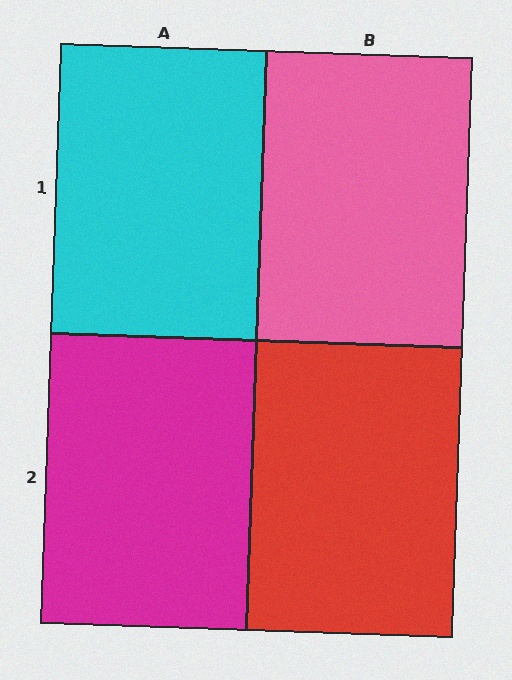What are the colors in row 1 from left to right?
Cyan, pink.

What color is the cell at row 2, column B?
Red.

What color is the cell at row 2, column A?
Magenta.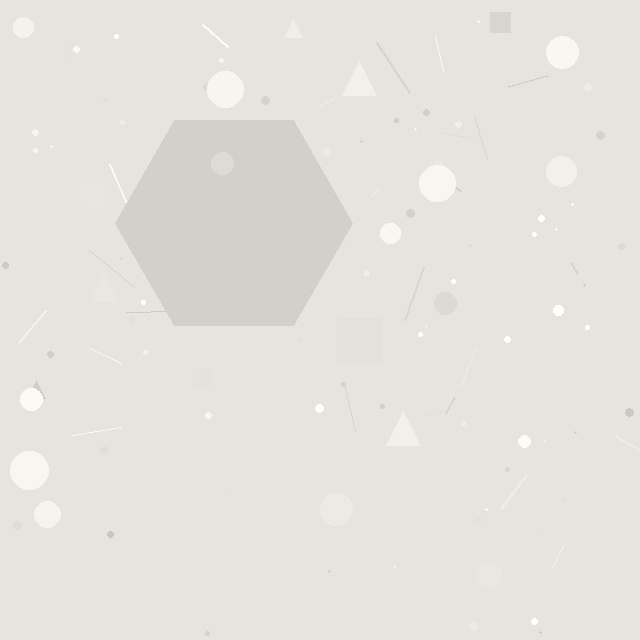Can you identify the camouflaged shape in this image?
The camouflaged shape is a hexagon.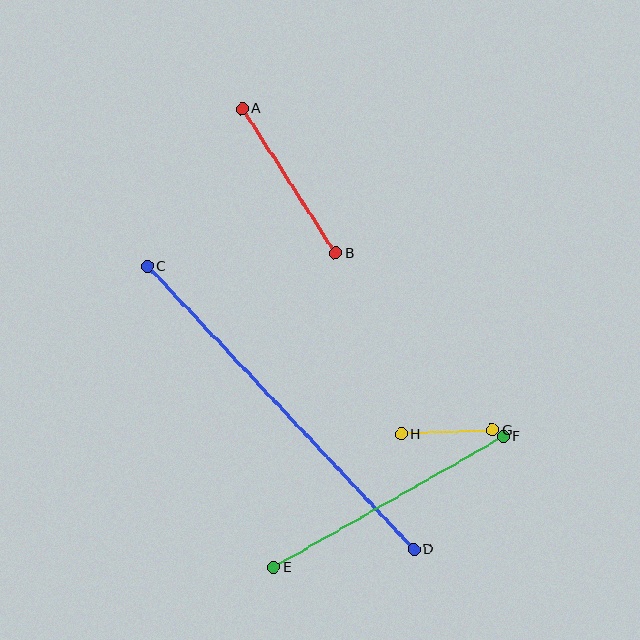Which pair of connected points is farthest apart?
Points C and D are farthest apart.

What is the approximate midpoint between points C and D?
The midpoint is at approximately (281, 408) pixels.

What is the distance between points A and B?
The distance is approximately 172 pixels.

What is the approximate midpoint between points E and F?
The midpoint is at approximately (388, 502) pixels.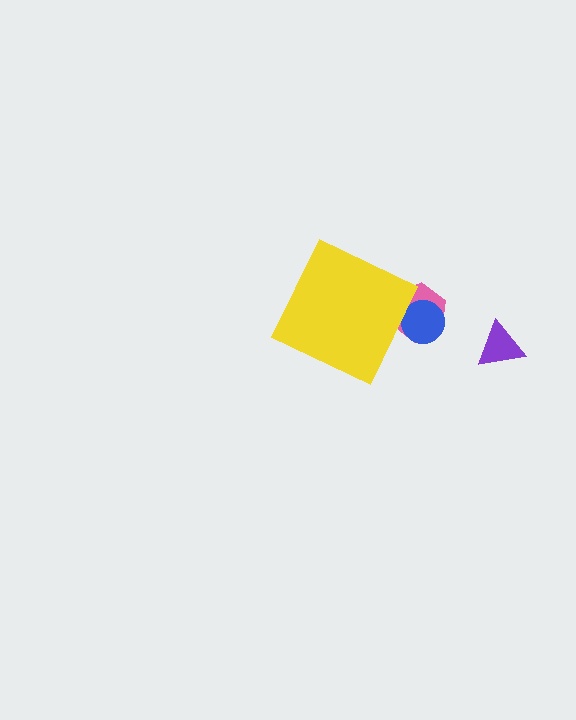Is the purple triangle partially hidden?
No, the purple triangle is fully visible.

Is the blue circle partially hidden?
Yes, the blue circle is partially hidden behind the yellow diamond.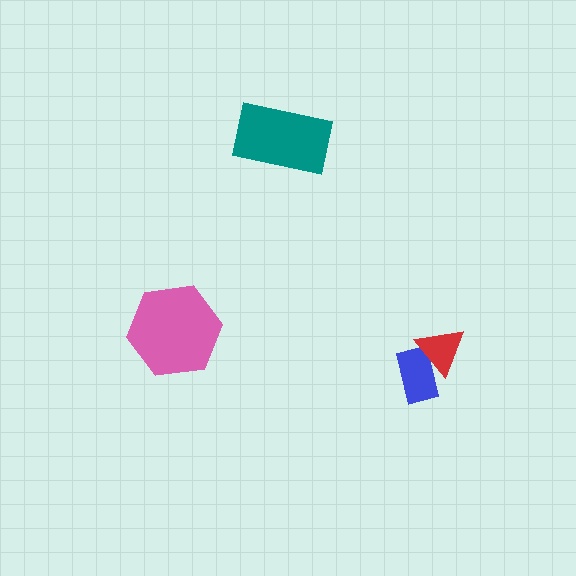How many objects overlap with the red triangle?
1 object overlaps with the red triangle.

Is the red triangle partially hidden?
No, no other shape covers it.